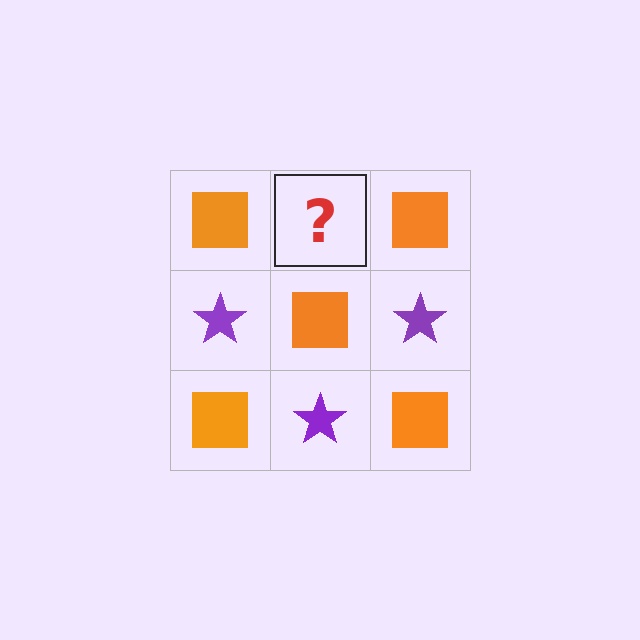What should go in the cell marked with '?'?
The missing cell should contain a purple star.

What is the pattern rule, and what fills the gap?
The rule is that it alternates orange square and purple star in a checkerboard pattern. The gap should be filled with a purple star.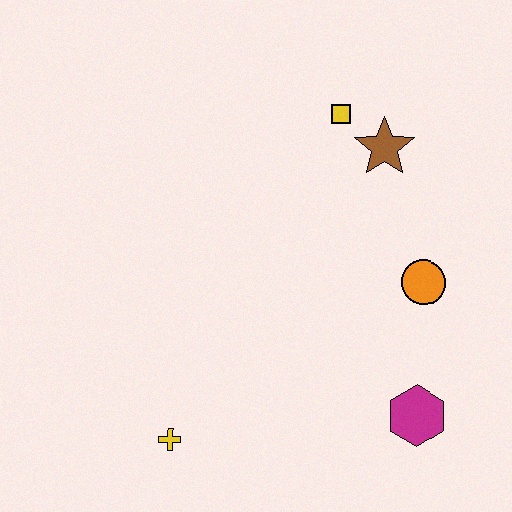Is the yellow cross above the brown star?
No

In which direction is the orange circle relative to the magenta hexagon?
The orange circle is above the magenta hexagon.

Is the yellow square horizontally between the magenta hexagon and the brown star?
No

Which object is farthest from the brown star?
The yellow cross is farthest from the brown star.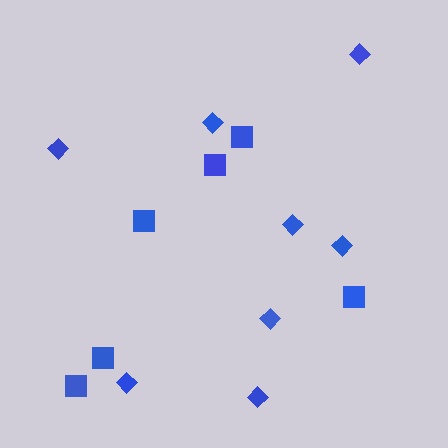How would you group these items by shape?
There are 2 groups: one group of squares (6) and one group of diamonds (8).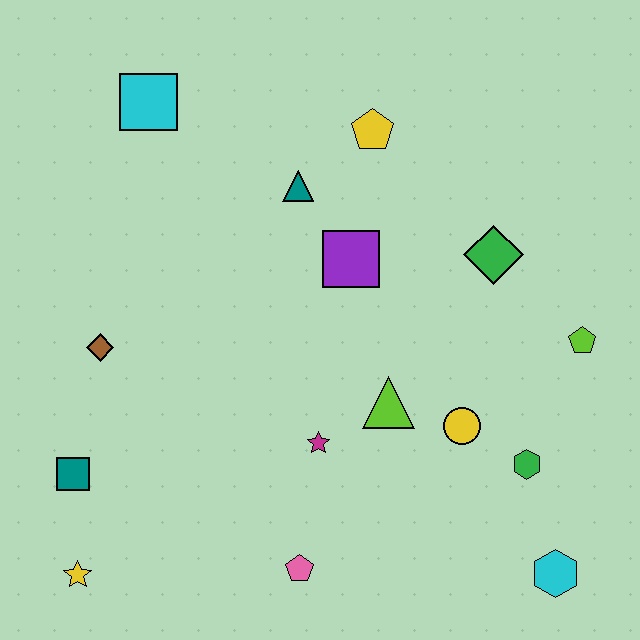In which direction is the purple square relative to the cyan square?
The purple square is to the right of the cyan square.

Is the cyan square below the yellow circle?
No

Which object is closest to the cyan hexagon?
The green hexagon is closest to the cyan hexagon.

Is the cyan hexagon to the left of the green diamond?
No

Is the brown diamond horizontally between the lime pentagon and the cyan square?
No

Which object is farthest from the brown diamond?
The cyan hexagon is farthest from the brown diamond.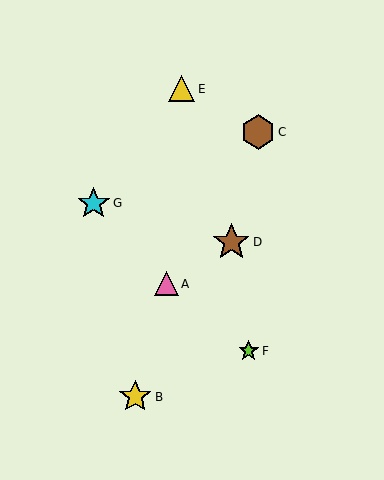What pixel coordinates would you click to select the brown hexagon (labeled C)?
Click at (258, 132) to select the brown hexagon C.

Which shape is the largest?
The brown star (labeled D) is the largest.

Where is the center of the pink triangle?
The center of the pink triangle is at (166, 284).